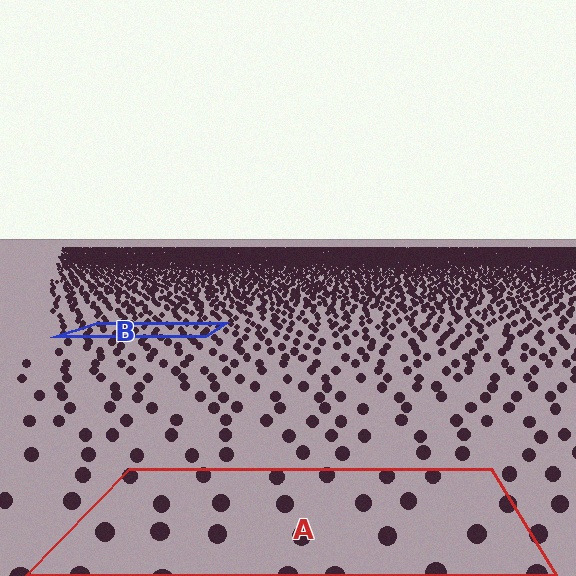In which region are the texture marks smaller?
The texture marks are smaller in region B, because it is farther away.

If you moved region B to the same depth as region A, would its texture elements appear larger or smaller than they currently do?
They would appear larger. At a closer depth, the same texture elements are projected at a bigger on-screen size.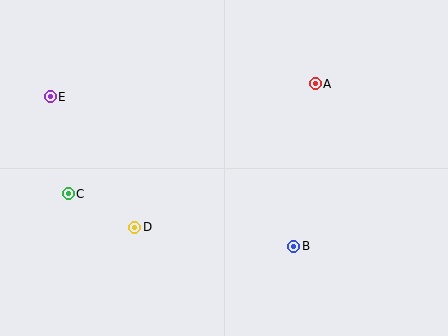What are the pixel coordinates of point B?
Point B is at (294, 246).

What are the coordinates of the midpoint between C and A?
The midpoint between C and A is at (192, 139).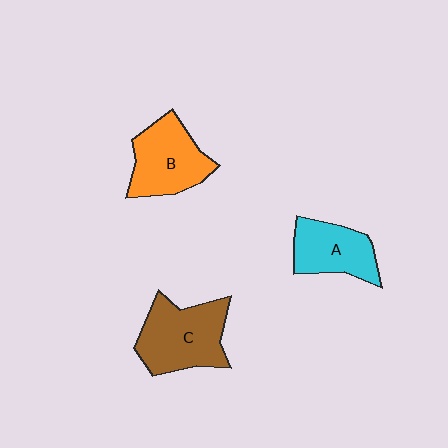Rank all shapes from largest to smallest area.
From largest to smallest: C (brown), B (orange), A (cyan).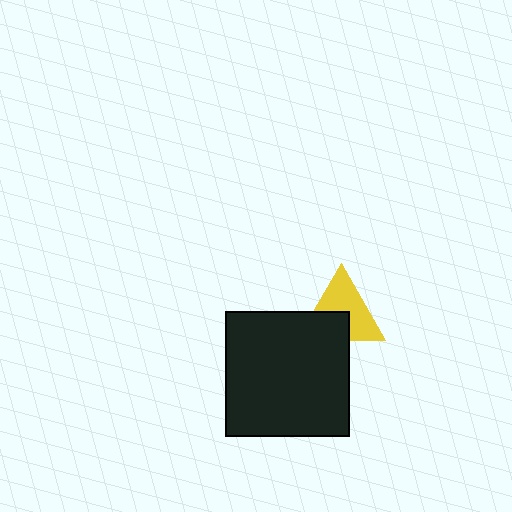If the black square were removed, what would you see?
You would see the complete yellow triangle.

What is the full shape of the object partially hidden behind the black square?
The partially hidden object is a yellow triangle.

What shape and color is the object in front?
The object in front is a black square.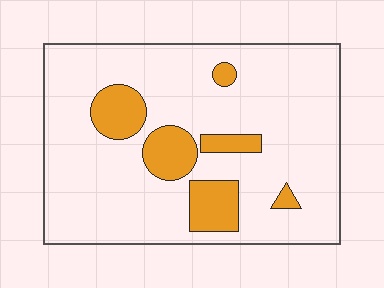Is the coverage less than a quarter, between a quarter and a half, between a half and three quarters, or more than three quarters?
Less than a quarter.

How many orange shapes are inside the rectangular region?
6.